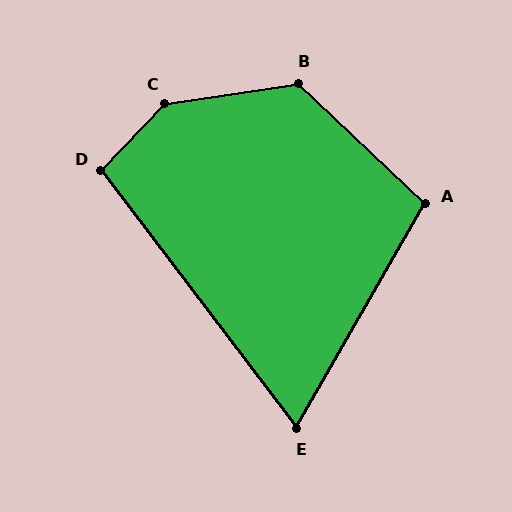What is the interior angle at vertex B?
Approximately 128 degrees (obtuse).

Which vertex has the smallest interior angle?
E, at approximately 67 degrees.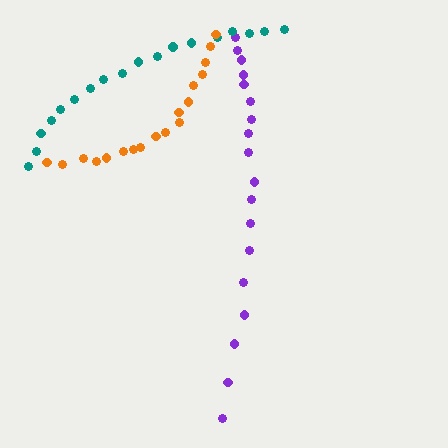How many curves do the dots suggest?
There are 3 distinct paths.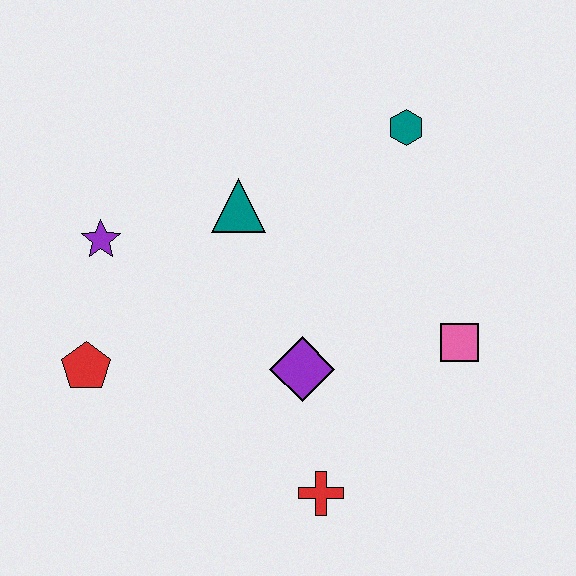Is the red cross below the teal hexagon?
Yes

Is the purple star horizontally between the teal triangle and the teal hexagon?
No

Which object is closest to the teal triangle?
The purple star is closest to the teal triangle.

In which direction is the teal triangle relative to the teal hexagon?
The teal triangle is to the left of the teal hexagon.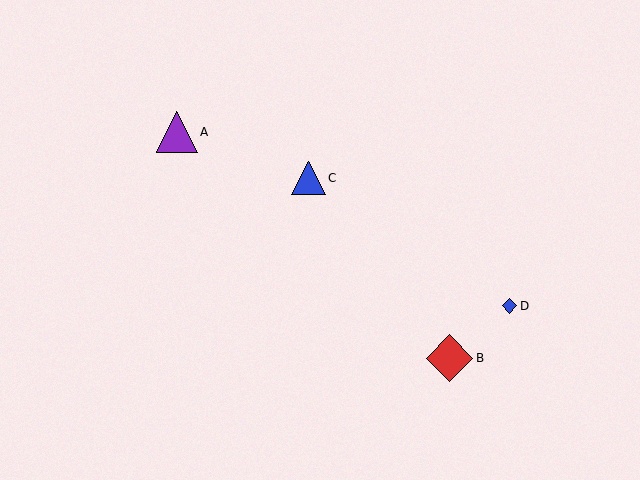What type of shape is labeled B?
Shape B is a red diamond.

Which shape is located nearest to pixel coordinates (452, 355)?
The red diamond (labeled B) at (450, 358) is nearest to that location.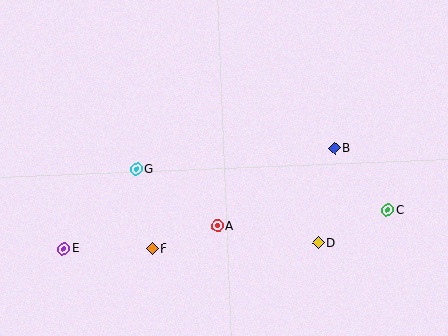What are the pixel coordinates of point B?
Point B is at (334, 148).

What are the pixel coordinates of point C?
Point C is at (388, 210).